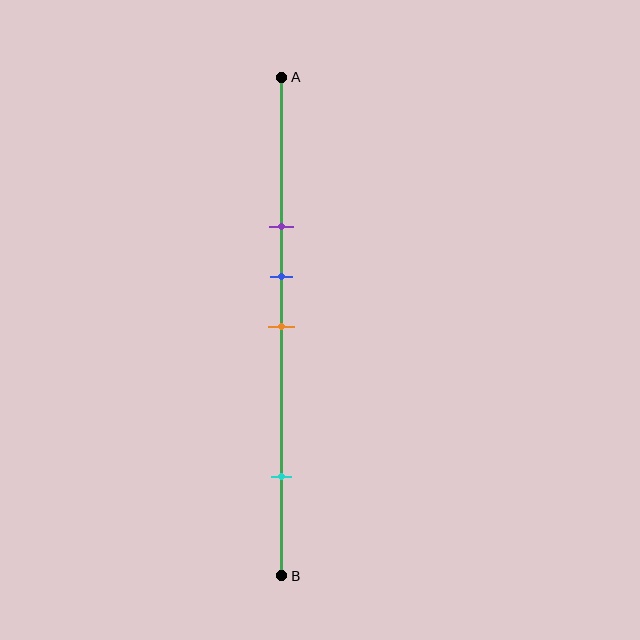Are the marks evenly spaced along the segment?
No, the marks are not evenly spaced.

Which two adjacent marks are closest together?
The blue and orange marks are the closest adjacent pair.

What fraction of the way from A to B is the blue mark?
The blue mark is approximately 40% (0.4) of the way from A to B.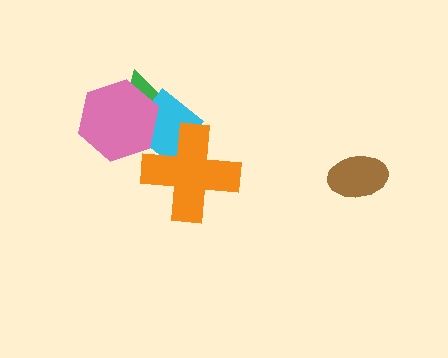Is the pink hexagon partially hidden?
No, no other shape covers it.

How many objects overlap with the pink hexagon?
2 objects overlap with the pink hexagon.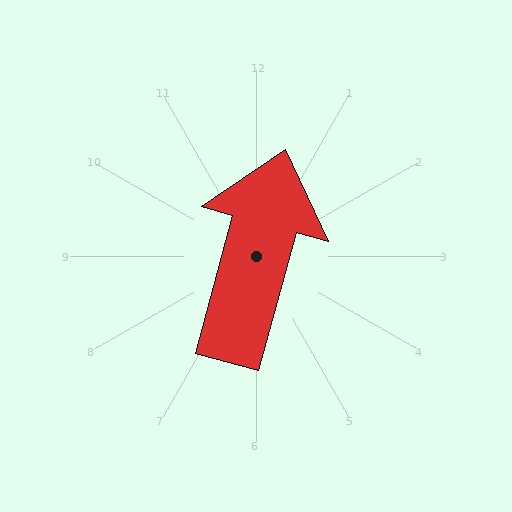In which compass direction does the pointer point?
North.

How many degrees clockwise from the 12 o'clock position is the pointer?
Approximately 15 degrees.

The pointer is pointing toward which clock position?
Roughly 1 o'clock.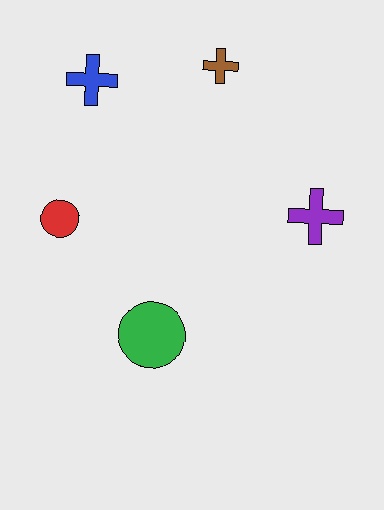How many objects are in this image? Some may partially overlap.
There are 5 objects.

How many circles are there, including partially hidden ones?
There are 2 circles.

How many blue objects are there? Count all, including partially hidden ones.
There is 1 blue object.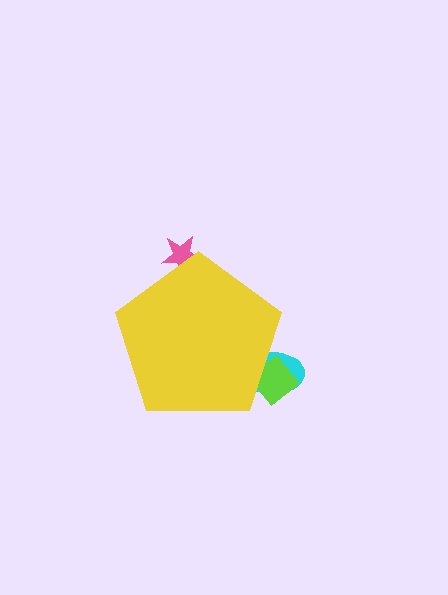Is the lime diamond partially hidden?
Yes, the lime diamond is partially hidden behind the yellow pentagon.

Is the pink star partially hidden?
Yes, the pink star is partially hidden behind the yellow pentagon.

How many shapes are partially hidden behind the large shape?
3 shapes are partially hidden.